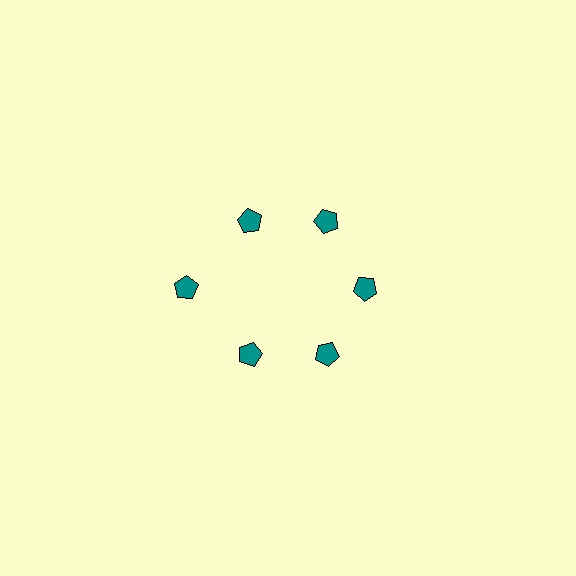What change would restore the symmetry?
The symmetry would be restored by moving it inward, back onto the ring so that all 6 pentagons sit at equal angles and equal distance from the center.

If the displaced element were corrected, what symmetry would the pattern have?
It would have 6-fold rotational symmetry — the pattern would map onto itself every 60 degrees.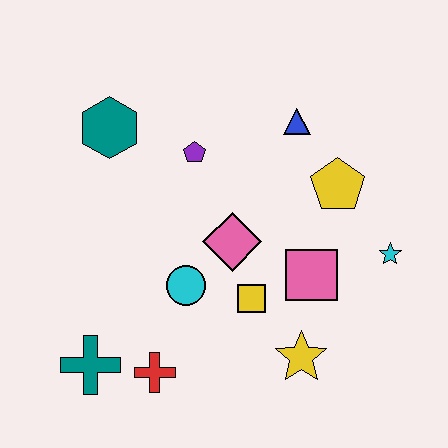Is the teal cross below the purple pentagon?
Yes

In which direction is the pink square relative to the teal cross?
The pink square is to the right of the teal cross.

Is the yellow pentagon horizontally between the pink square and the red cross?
No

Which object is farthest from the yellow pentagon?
The teal cross is farthest from the yellow pentagon.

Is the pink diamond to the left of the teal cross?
No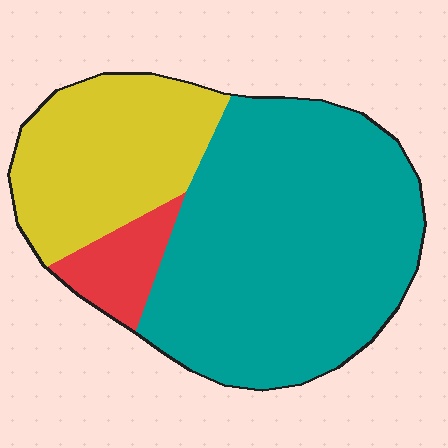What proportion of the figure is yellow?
Yellow takes up about one quarter (1/4) of the figure.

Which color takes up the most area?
Teal, at roughly 65%.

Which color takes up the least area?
Red, at roughly 10%.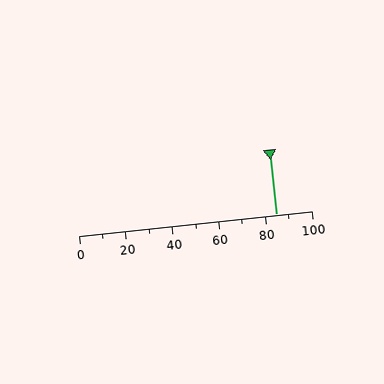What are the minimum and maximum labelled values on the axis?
The axis runs from 0 to 100.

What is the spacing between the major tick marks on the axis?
The major ticks are spaced 20 apart.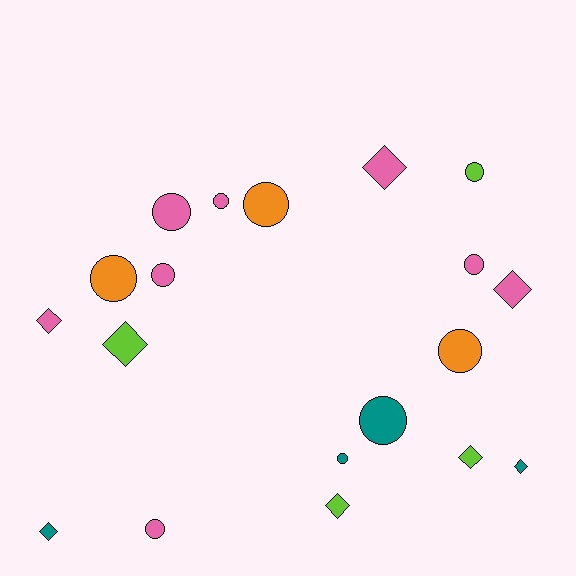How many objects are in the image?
There are 19 objects.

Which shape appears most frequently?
Circle, with 11 objects.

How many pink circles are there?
There are 5 pink circles.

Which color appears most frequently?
Pink, with 8 objects.